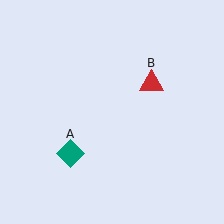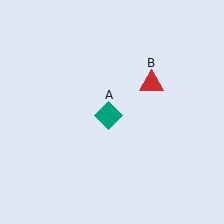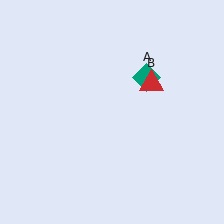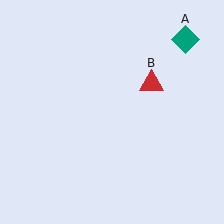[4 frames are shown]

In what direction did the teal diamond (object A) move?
The teal diamond (object A) moved up and to the right.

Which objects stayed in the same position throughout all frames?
Red triangle (object B) remained stationary.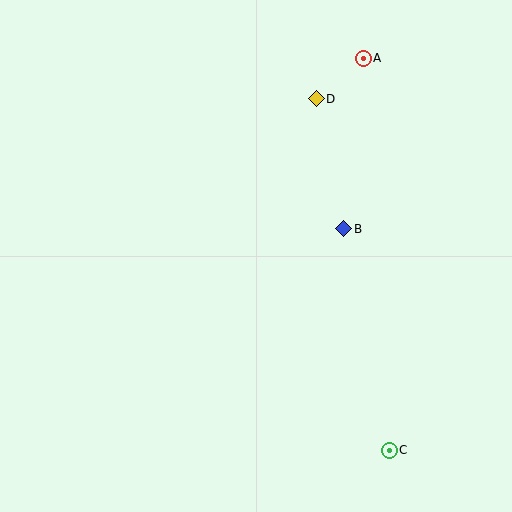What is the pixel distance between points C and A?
The distance between C and A is 393 pixels.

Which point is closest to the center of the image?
Point B at (344, 229) is closest to the center.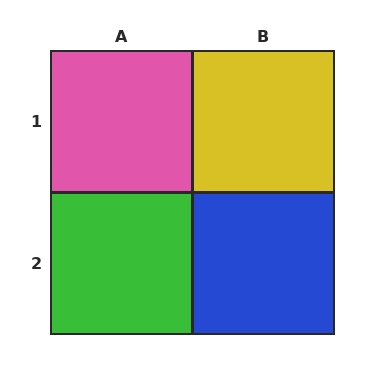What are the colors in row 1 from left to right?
Pink, yellow.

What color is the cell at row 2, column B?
Blue.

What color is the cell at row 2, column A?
Green.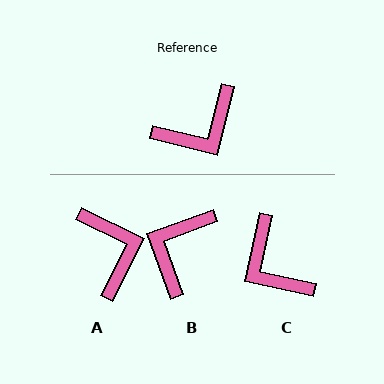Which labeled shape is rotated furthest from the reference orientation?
B, about 146 degrees away.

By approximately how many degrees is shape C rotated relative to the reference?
Approximately 88 degrees clockwise.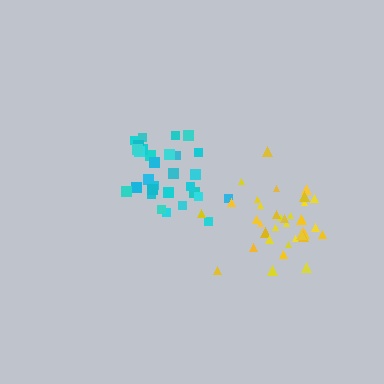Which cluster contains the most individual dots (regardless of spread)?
Yellow (35).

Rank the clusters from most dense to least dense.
cyan, yellow.